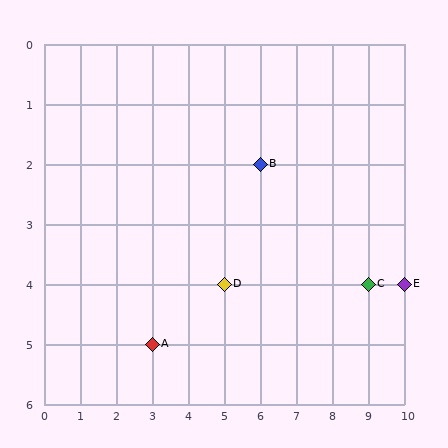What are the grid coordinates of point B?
Point B is at grid coordinates (6, 2).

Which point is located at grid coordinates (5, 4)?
Point D is at (5, 4).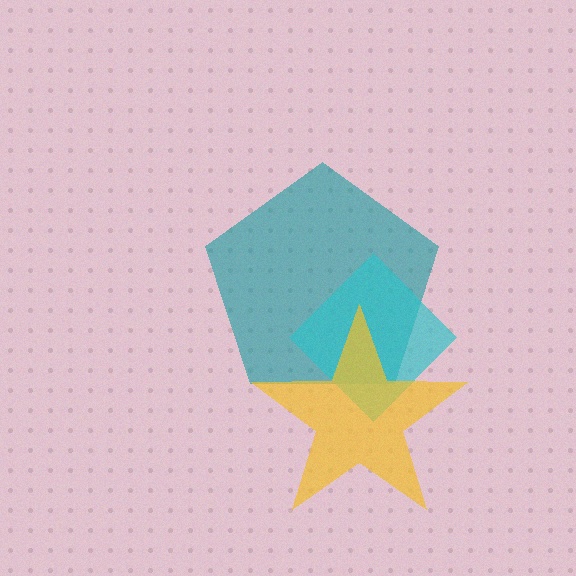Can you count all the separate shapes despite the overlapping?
Yes, there are 3 separate shapes.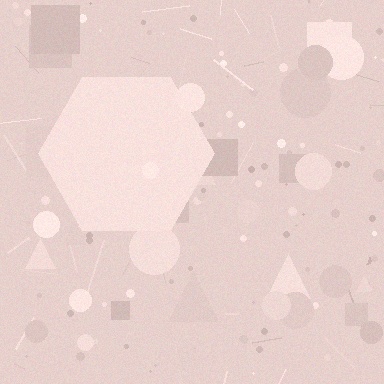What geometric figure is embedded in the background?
A hexagon is embedded in the background.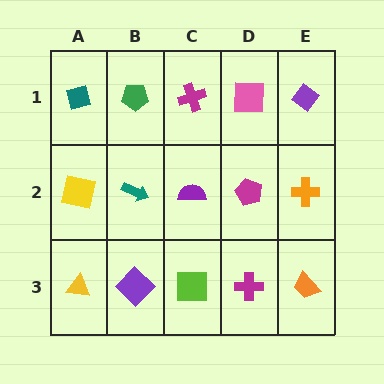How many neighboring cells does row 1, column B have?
3.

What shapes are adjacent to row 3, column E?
An orange cross (row 2, column E), a magenta cross (row 3, column D).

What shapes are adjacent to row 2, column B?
A green pentagon (row 1, column B), a purple diamond (row 3, column B), a yellow square (row 2, column A), a purple semicircle (row 2, column C).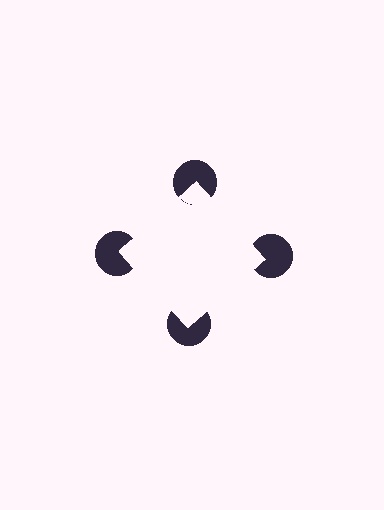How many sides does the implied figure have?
4 sides.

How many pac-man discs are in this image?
There are 4 — one at each vertex of the illusory square.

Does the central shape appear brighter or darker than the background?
It typically appears slightly brighter than the background, even though no actual brightness change is drawn.